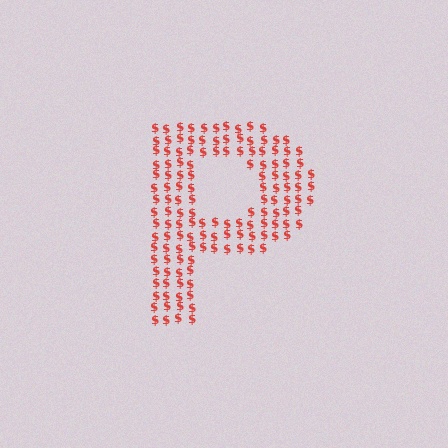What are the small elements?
The small elements are dollar signs.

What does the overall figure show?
The overall figure shows the letter P.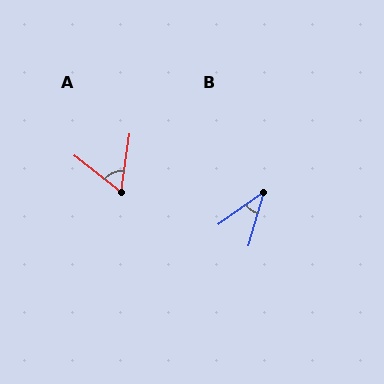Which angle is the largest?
A, at approximately 60 degrees.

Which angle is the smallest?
B, at approximately 38 degrees.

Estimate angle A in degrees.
Approximately 60 degrees.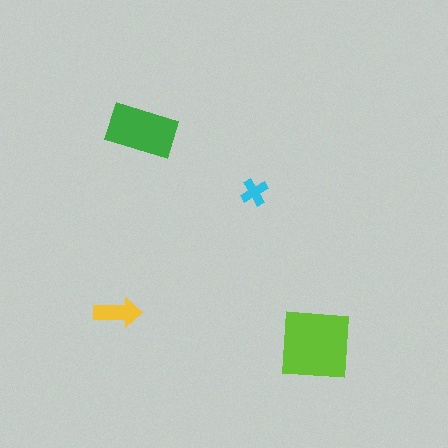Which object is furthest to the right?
The lime square is rightmost.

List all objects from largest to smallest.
The lime square, the green rectangle, the yellow arrow, the cyan cross.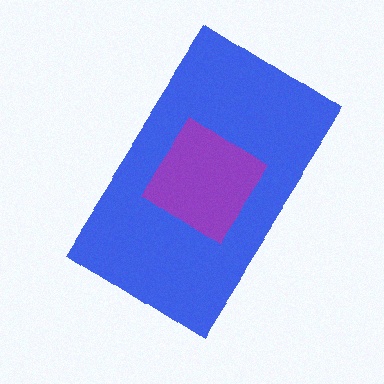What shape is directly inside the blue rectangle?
The purple diamond.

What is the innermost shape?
The purple diamond.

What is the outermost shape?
The blue rectangle.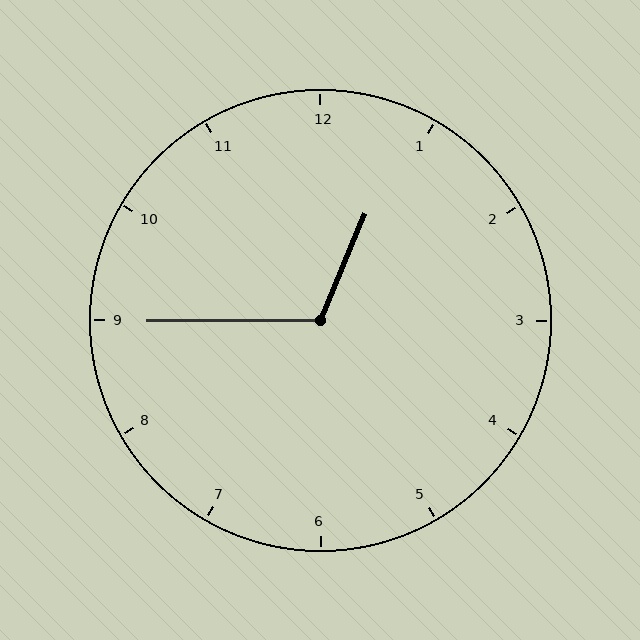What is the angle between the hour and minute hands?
Approximately 112 degrees.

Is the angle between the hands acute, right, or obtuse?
It is obtuse.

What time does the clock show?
12:45.